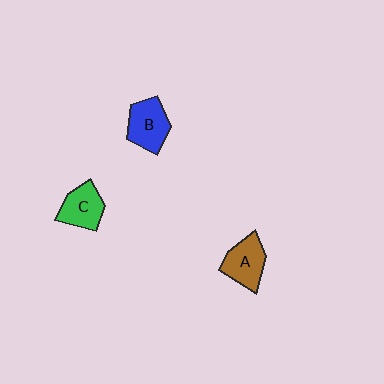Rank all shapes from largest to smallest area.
From largest to smallest: B (blue), A (brown), C (green).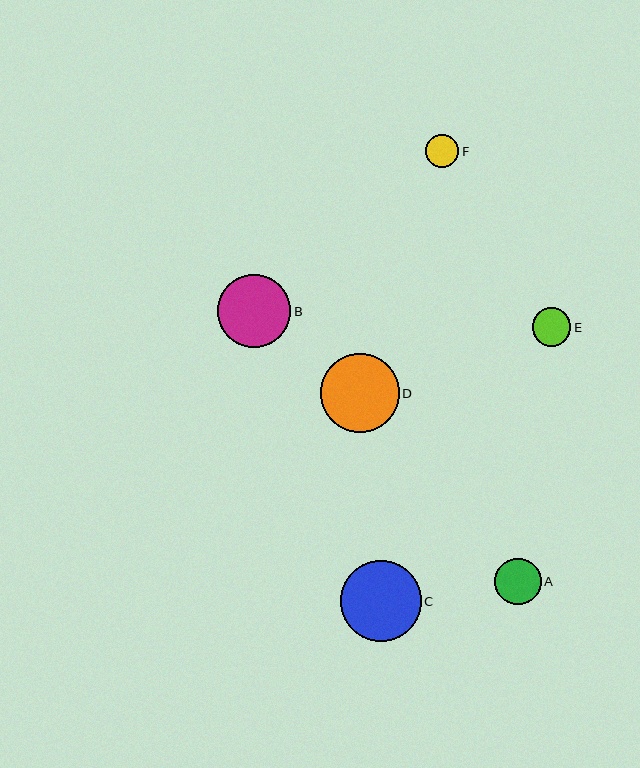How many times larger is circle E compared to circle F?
Circle E is approximately 1.1 times the size of circle F.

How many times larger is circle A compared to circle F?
Circle A is approximately 1.4 times the size of circle F.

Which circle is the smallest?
Circle F is the smallest with a size of approximately 34 pixels.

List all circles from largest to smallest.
From largest to smallest: C, D, B, A, E, F.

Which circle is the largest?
Circle C is the largest with a size of approximately 80 pixels.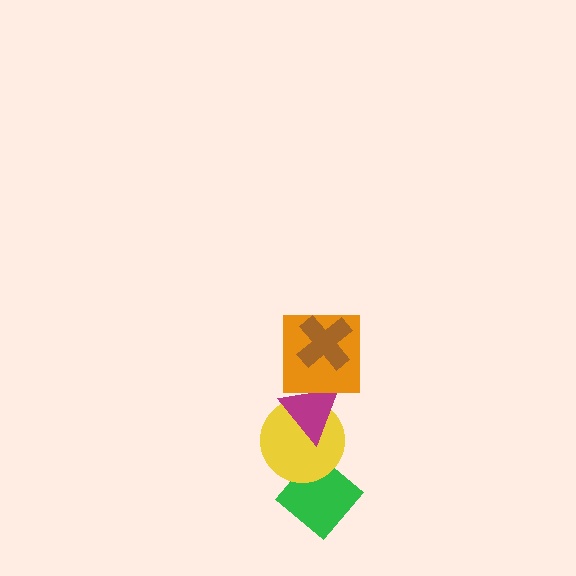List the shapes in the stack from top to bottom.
From top to bottom: the brown cross, the orange square, the magenta triangle, the yellow circle, the green diamond.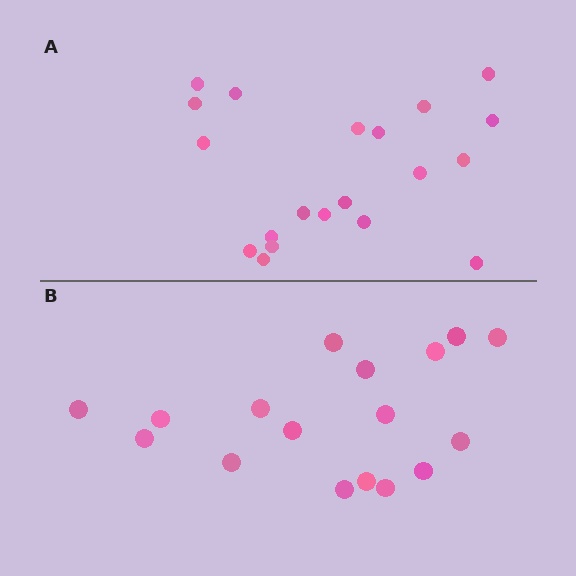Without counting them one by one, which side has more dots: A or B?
Region A (the top region) has more dots.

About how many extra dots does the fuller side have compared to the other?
Region A has just a few more — roughly 2 or 3 more dots than region B.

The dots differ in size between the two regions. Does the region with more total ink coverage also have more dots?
No. Region B has more total ink coverage because its dots are larger, but region A actually contains more individual dots. Total area can be misleading — the number of items is what matters here.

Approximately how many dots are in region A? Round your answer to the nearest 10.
About 20 dots.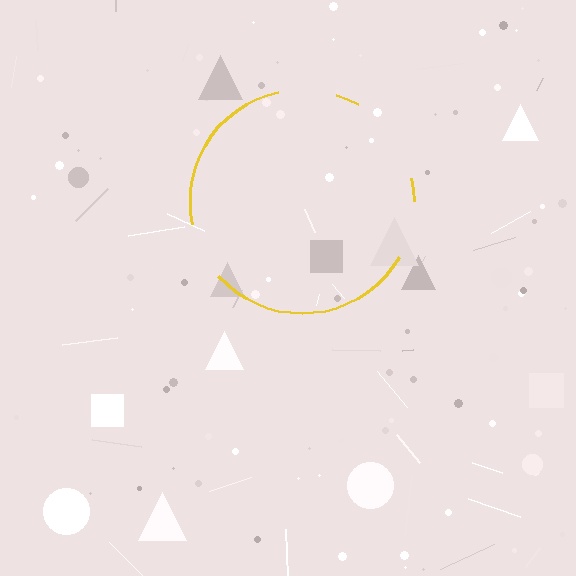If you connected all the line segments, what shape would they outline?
They would outline a circle.